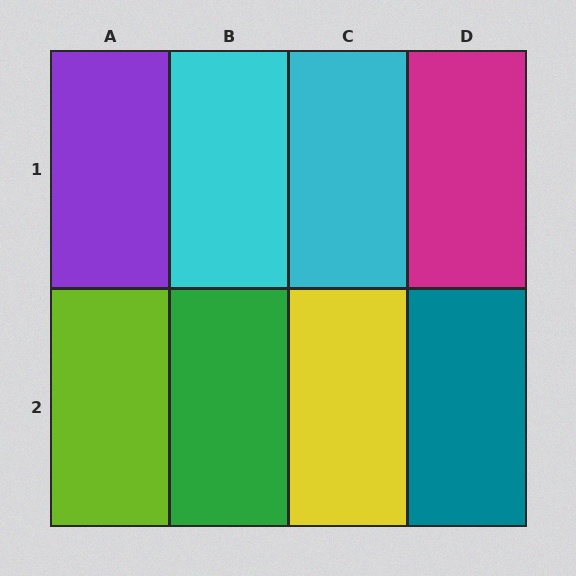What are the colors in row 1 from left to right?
Purple, cyan, cyan, magenta.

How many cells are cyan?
2 cells are cyan.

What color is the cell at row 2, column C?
Yellow.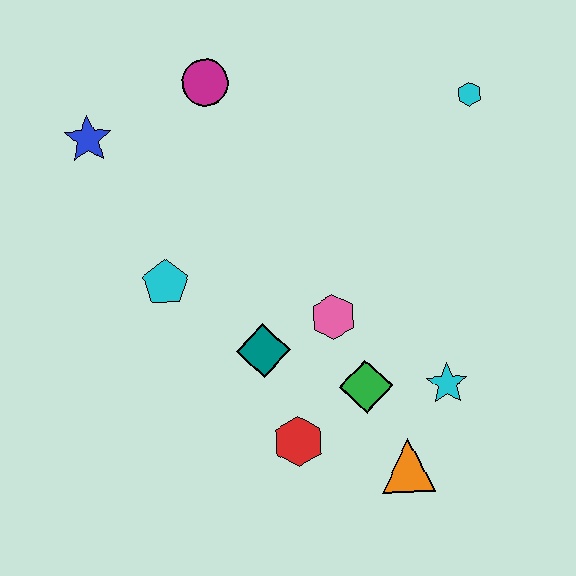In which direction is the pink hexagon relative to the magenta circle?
The pink hexagon is below the magenta circle.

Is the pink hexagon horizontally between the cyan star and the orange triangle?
No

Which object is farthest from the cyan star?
The blue star is farthest from the cyan star.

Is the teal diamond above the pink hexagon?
No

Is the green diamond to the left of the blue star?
No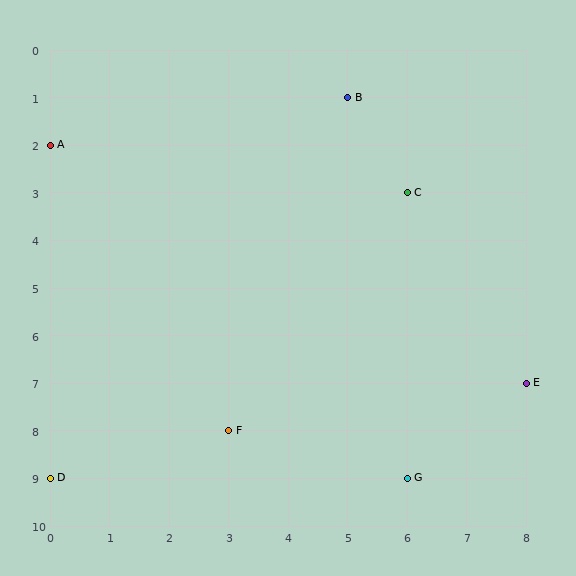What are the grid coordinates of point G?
Point G is at grid coordinates (6, 9).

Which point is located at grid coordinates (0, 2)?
Point A is at (0, 2).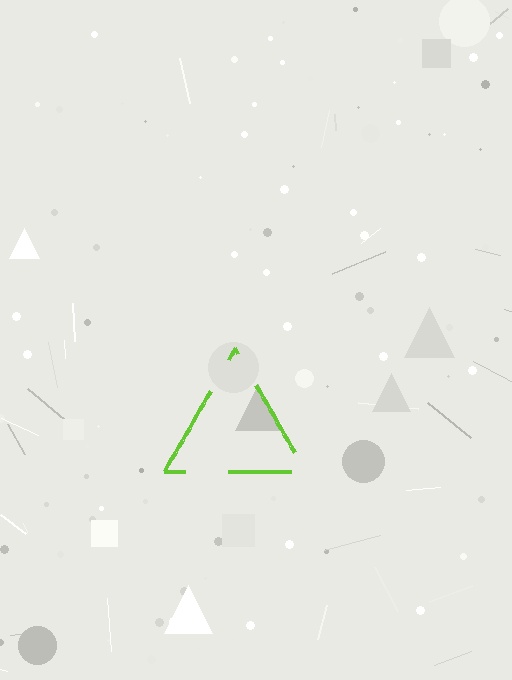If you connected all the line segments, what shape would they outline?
They would outline a triangle.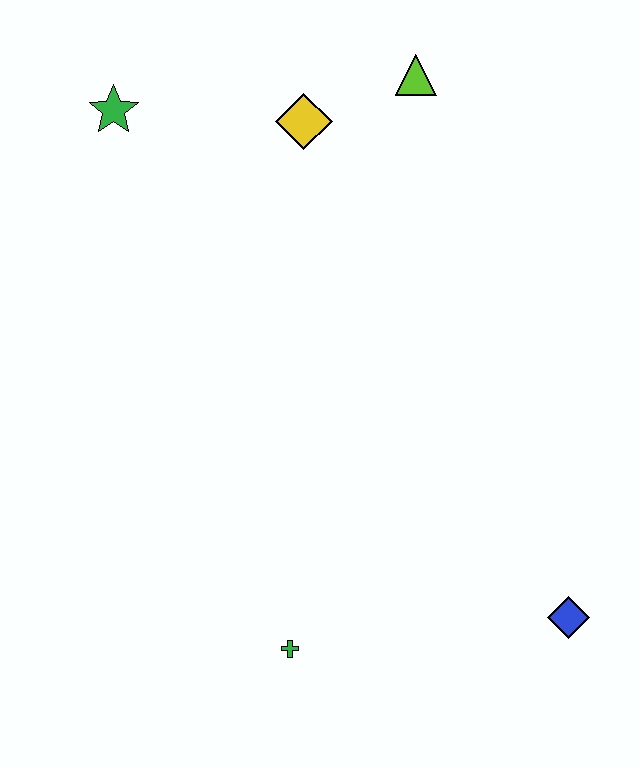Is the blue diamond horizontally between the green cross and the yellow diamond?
No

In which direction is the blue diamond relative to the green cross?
The blue diamond is to the right of the green cross.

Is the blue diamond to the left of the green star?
No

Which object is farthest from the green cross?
The lime triangle is farthest from the green cross.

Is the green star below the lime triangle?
Yes